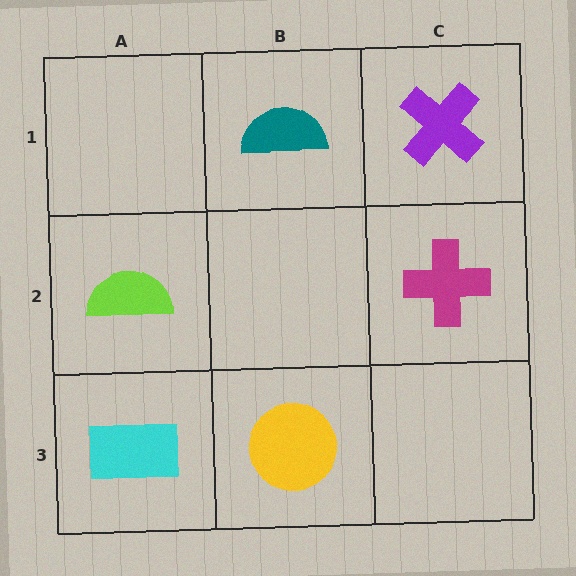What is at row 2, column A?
A lime semicircle.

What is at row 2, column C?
A magenta cross.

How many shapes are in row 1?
2 shapes.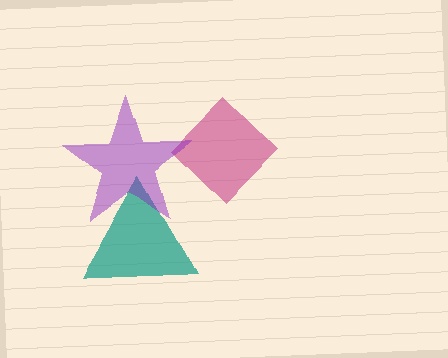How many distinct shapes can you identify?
There are 3 distinct shapes: a teal triangle, a magenta diamond, a purple star.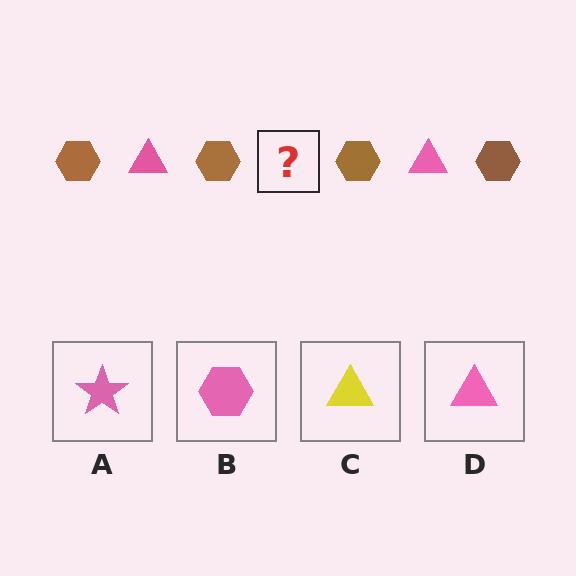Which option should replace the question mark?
Option D.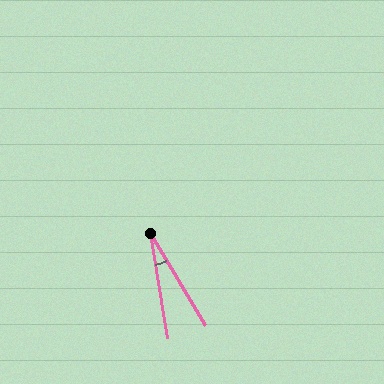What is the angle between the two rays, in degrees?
Approximately 22 degrees.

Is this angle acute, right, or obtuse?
It is acute.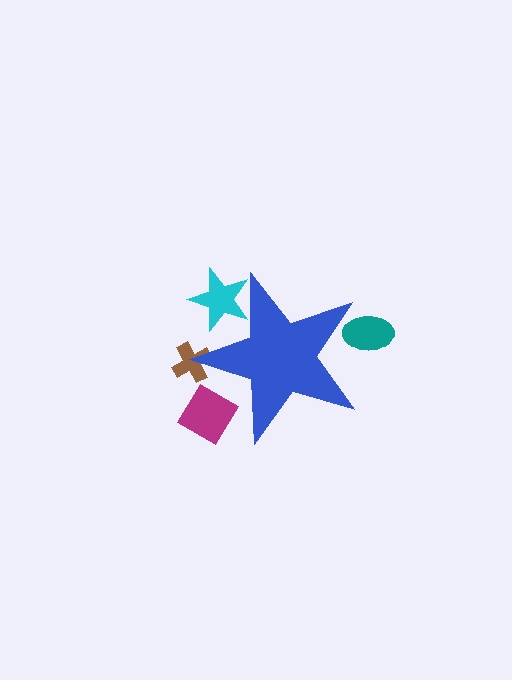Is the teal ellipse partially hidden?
Yes, the teal ellipse is partially hidden behind the blue star.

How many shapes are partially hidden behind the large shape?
4 shapes are partially hidden.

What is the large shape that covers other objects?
A blue star.